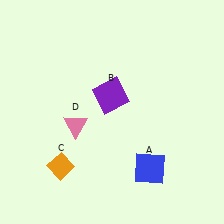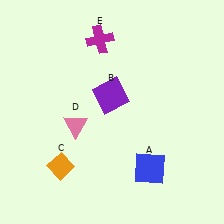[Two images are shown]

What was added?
A magenta cross (E) was added in Image 2.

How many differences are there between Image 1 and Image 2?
There is 1 difference between the two images.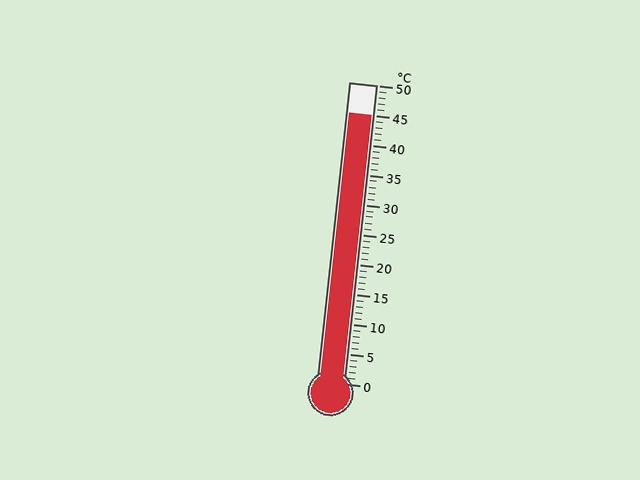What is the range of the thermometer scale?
The thermometer scale ranges from 0°C to 50°C.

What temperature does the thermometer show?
The thermometer shows approximately 45°C.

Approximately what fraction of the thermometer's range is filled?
The thermometer is filled to approximately 90% of its range.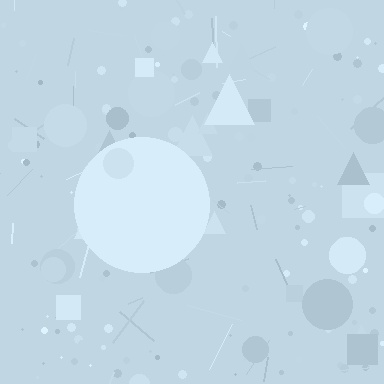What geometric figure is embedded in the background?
A circle is embedded in the background.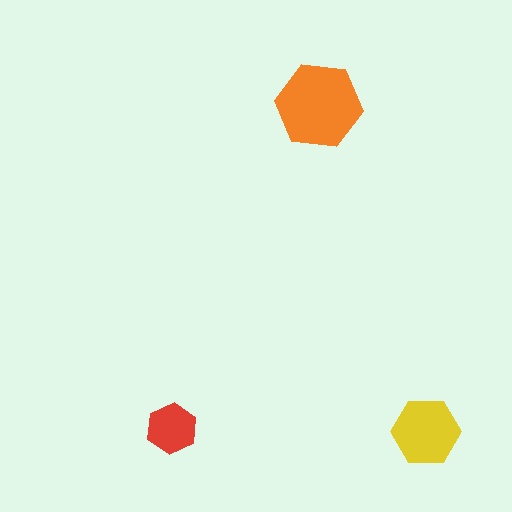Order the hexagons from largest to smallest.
the orange one, the yellow one, the red one.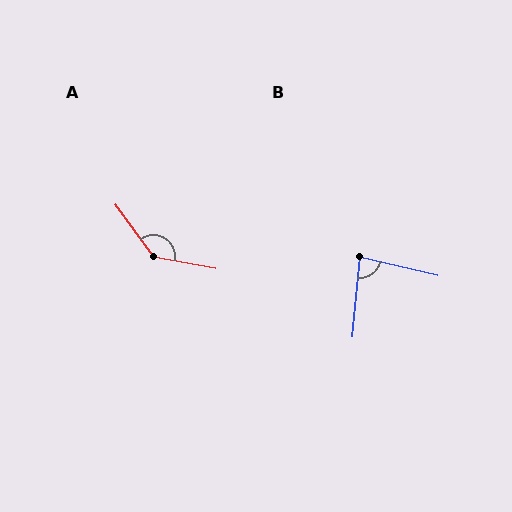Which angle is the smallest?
B, at approximately 82 degrees.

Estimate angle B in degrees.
Approximately 82 degrees.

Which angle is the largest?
A, at approximately 137 degrees.